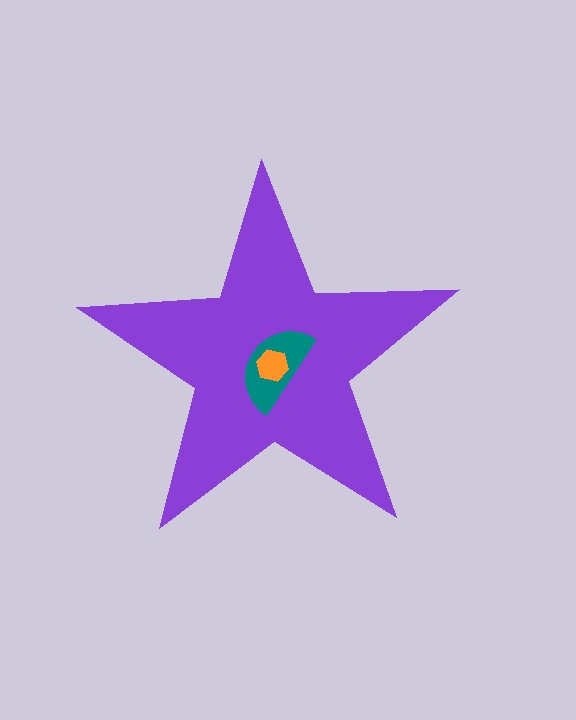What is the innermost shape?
The orange hexagon.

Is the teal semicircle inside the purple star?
Yes.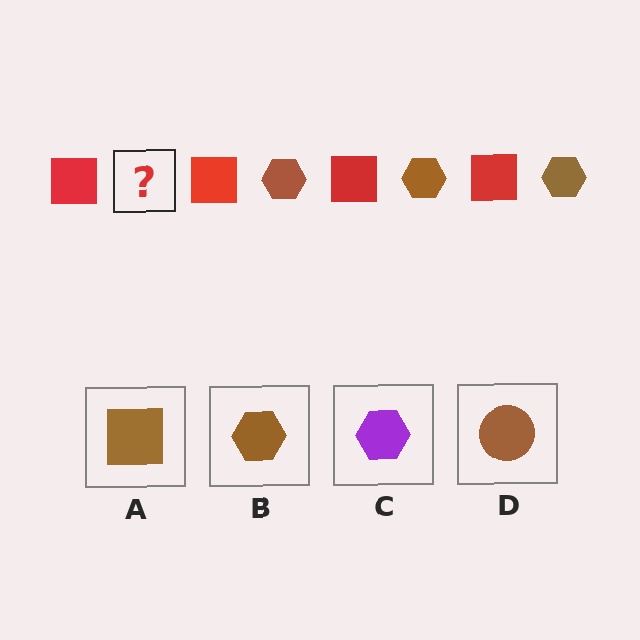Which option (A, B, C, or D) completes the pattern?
B.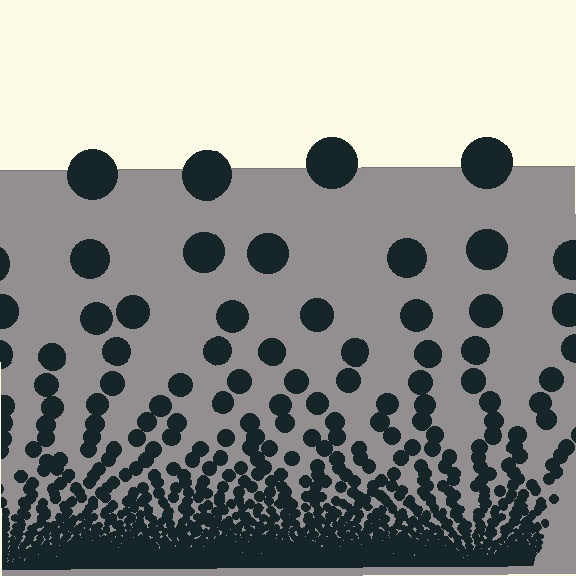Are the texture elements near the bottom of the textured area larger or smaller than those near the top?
Smaller. The gradient is inverted — elements near the bottom are smaller and denser.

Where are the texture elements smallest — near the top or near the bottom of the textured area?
Near the bottom.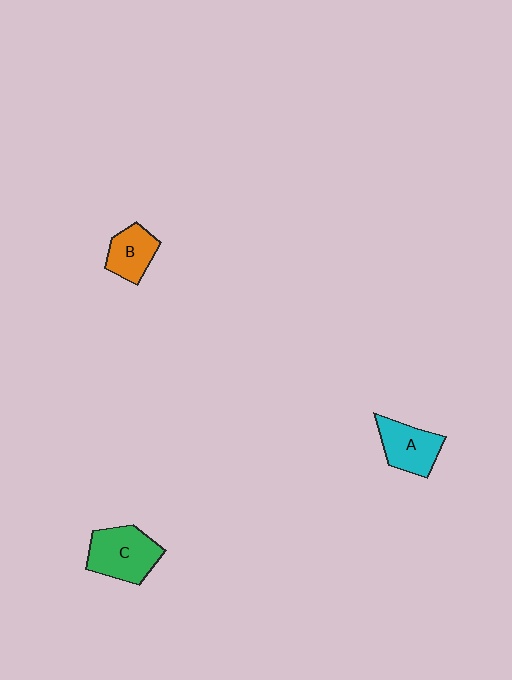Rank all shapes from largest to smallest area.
From largest to smallest: C (green), A (cyan), B (orange).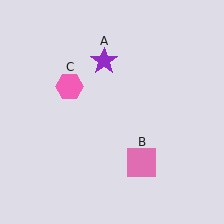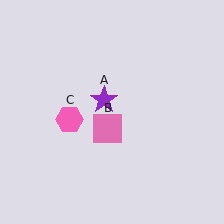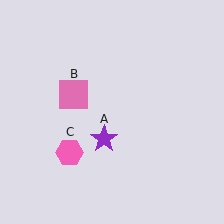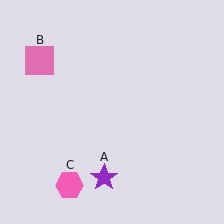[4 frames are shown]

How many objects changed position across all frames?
3 objects changed position: purple star (object A), pink square (object B), pink hexagon (object C).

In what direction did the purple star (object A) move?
The purple star (object A) moved down.